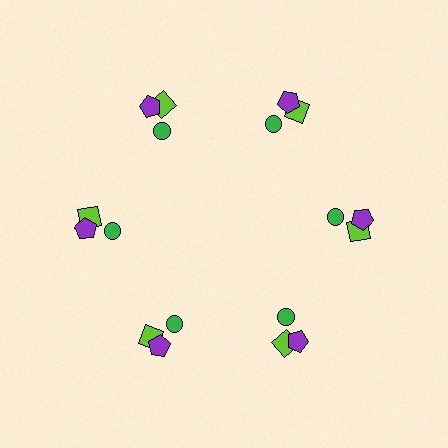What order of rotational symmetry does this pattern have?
This pattern has 6-fold rotational symmetry.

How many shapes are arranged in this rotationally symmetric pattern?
There are 18 shapes, arranged in 6 groups of 3.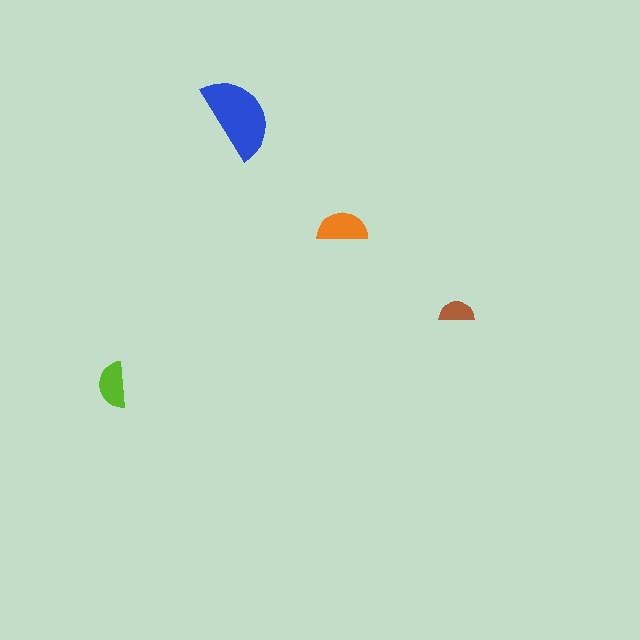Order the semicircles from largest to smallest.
the blue one, the orange one, the lime one, the brown one.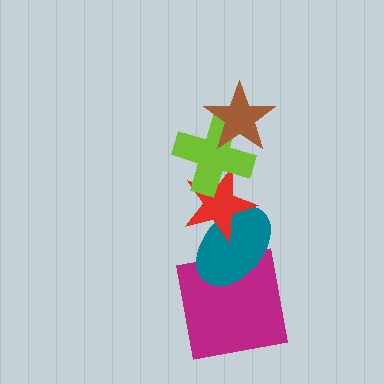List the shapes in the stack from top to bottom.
From top to bottom: the brown star, the lime cross, the red star, the teal ellipse, the magenta square.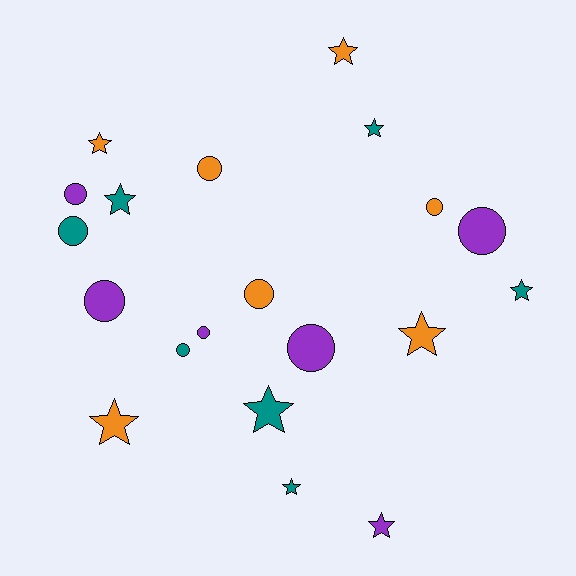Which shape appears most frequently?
Star, with 10 objects.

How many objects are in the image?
There are 20 objects.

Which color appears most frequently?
Teal, with 7 objects.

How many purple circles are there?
There are 5 purple circles.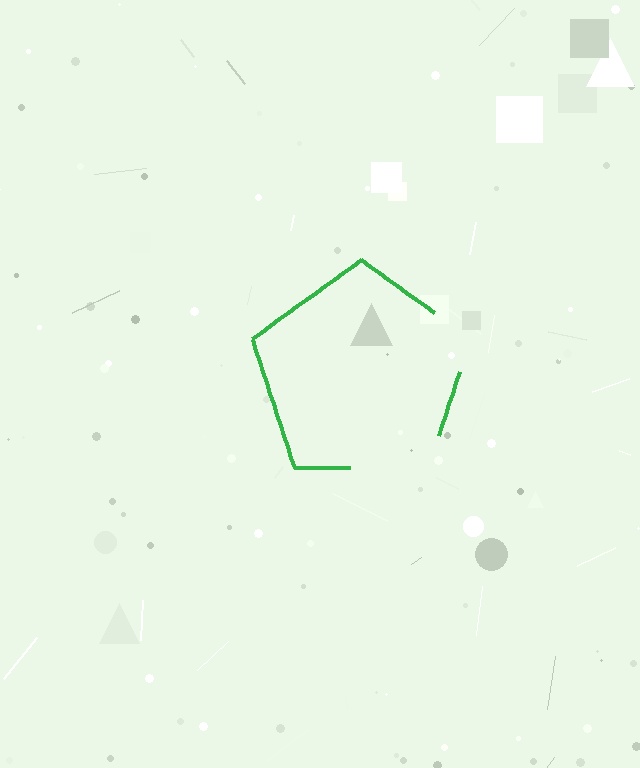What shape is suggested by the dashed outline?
The dashed outline suggests a pentagon.